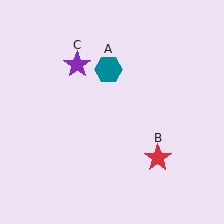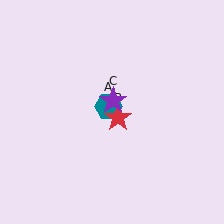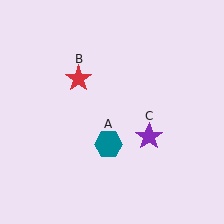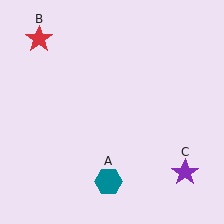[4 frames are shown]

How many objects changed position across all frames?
3 objects changed position: teal hexagon (object A), red star (object B), purple star (object C).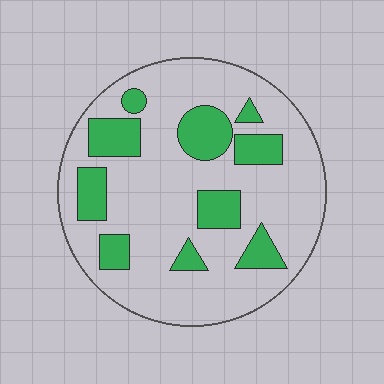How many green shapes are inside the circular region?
10.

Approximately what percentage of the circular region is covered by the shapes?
Approximately 25%.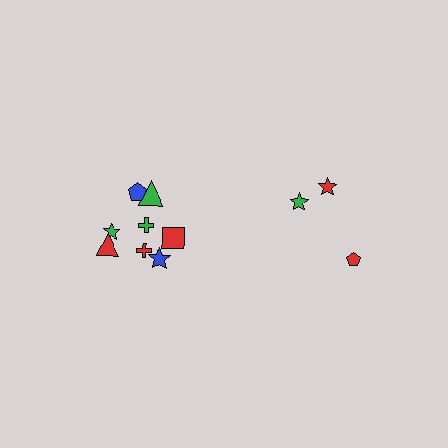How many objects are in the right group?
There are 3 objects.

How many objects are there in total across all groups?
There are 11 objects.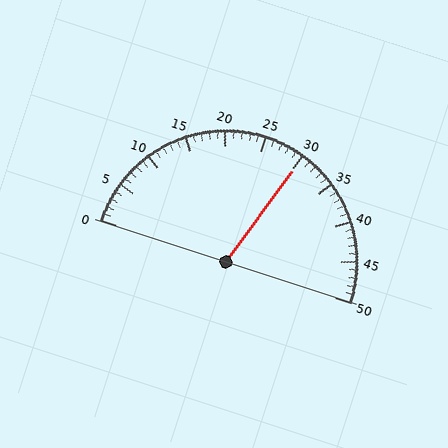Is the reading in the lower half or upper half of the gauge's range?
The reading is in the upper half of the range (0 to 50).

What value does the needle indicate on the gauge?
The needle indicates approximately 30.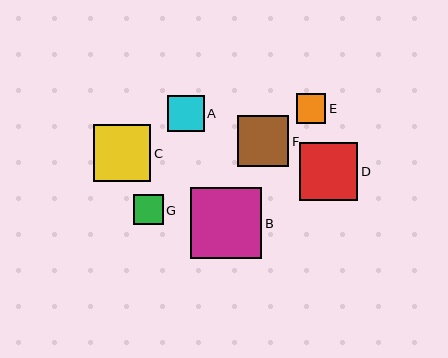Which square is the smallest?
Square E is the smallest with a size of approximately 30 pixels.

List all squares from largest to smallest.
From largest to smallest: B, D, C, F, A, G, E.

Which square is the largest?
Square B is the largest with a size of approximately 71 pixels.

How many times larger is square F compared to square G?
Square F is approximately 1.7 times the size of square G.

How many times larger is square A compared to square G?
Square A is approximately 1.2 times the size of square G.